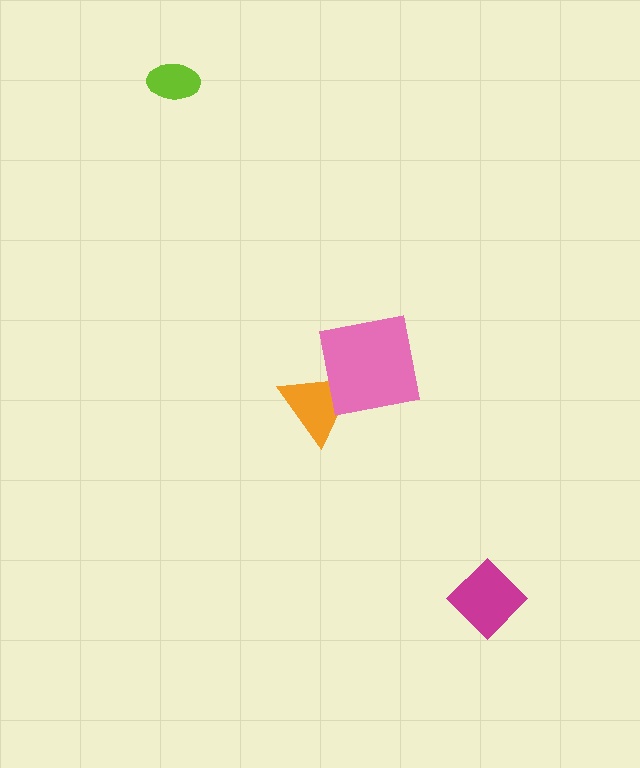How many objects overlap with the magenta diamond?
0 objects overlap with the magenta diamond.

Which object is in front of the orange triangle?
The pink square is in front of the orange triangle.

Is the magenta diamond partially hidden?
No, no other shape covers it.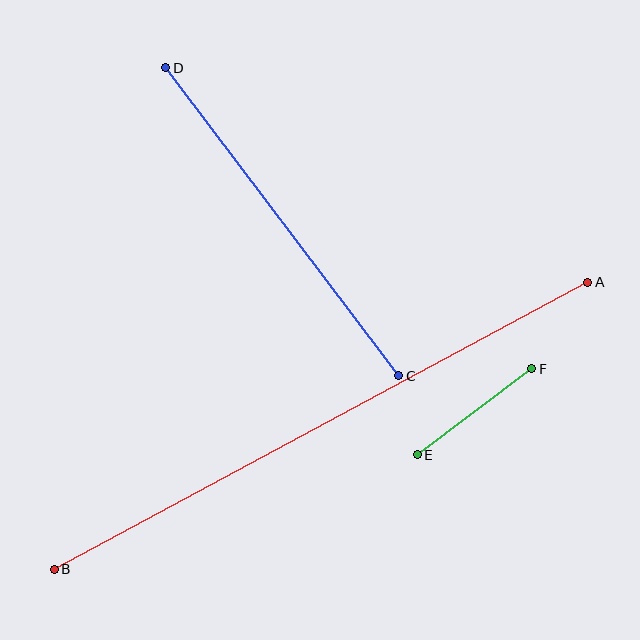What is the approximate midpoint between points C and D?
The midpoint is at approximately (282, 222) pixels.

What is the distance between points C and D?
The distance is approximately 386 pixels.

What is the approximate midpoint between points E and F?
The midpoint is at approximately (474, 412) pixels.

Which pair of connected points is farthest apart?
Points A and B are farthest apart.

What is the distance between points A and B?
The distance is approximately 606 pixels.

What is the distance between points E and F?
The distance is approximately 143 pixels.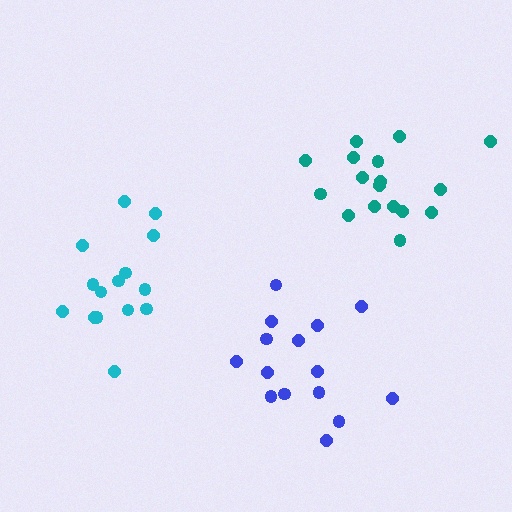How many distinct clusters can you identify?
There are 3 distinct clusters.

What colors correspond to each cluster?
The clusters are colored: teal, blue, cyan.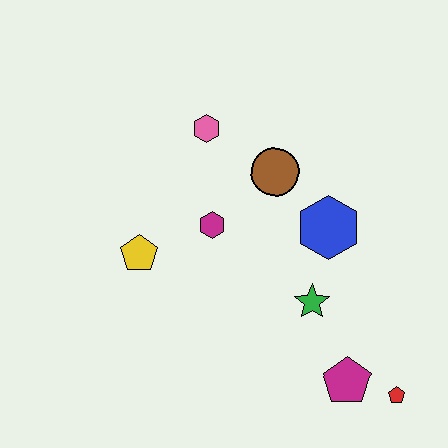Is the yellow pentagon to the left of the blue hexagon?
Yes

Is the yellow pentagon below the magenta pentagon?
No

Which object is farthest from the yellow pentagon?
The red pentagon is farthest from the yellow pentagon.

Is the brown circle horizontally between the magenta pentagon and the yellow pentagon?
Yes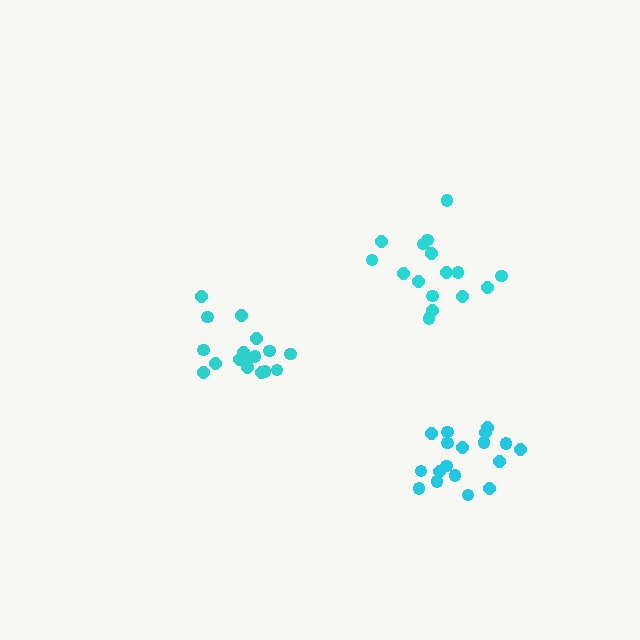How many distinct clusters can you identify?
There are 3 distinct clusters.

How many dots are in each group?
Group 1: 17 dots, Group 2: 16 dots, Group 3: 19 dots (52 total).